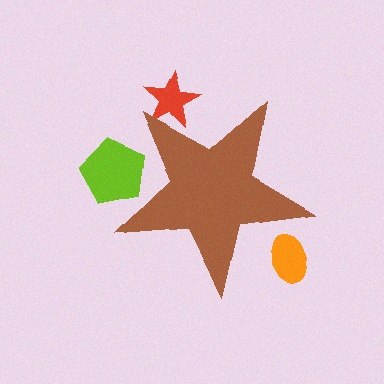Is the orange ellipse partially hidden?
Yes, the orange ellipse is partially hidden behind the brown star.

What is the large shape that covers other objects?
A brown star.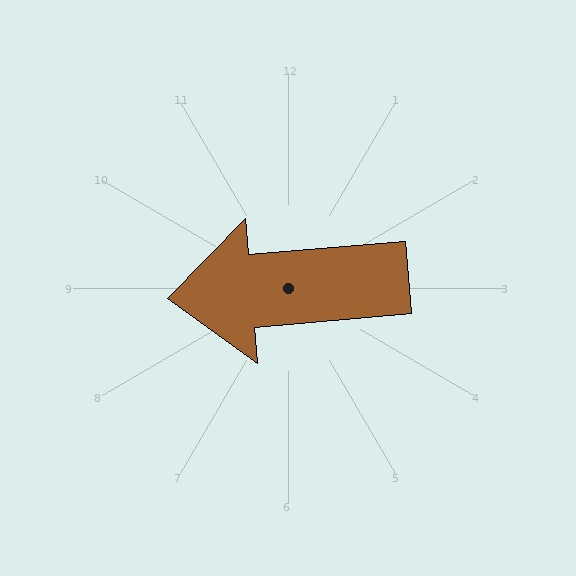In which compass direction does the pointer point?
West.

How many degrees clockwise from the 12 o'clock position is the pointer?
Approximately 265 degrees.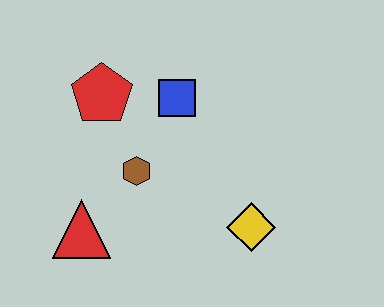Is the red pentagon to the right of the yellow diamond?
No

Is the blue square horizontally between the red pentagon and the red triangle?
No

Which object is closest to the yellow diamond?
The brown hexagon is closest to the yellow diamond.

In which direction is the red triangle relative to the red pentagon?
The red triangle is below the red pentagon.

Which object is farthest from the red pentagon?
The yellow diamond is farthest from the red pentagon.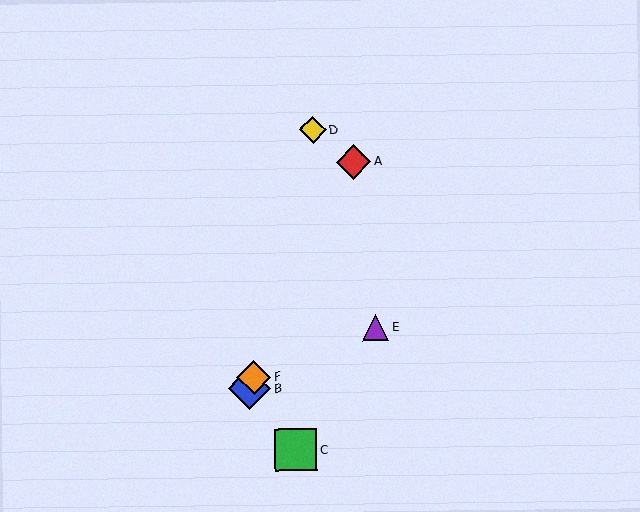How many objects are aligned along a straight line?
3 objects (A, B, F) are aligned along a straight line.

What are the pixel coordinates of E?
Object E is at (375, 328).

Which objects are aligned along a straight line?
Objects A, B, F are aligned along a straight line.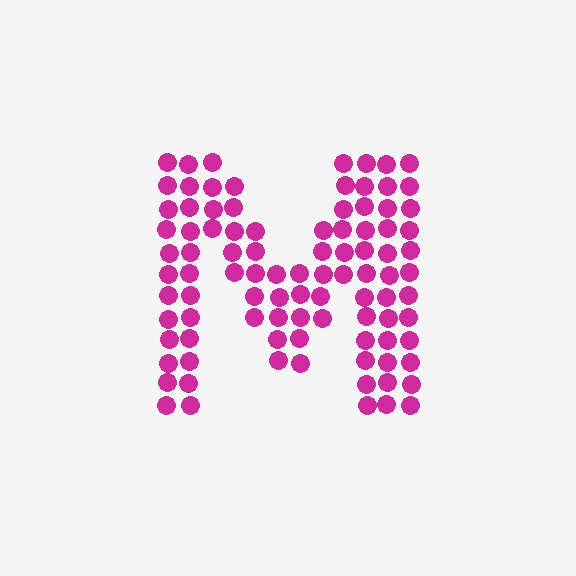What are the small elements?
The small elements are circles.